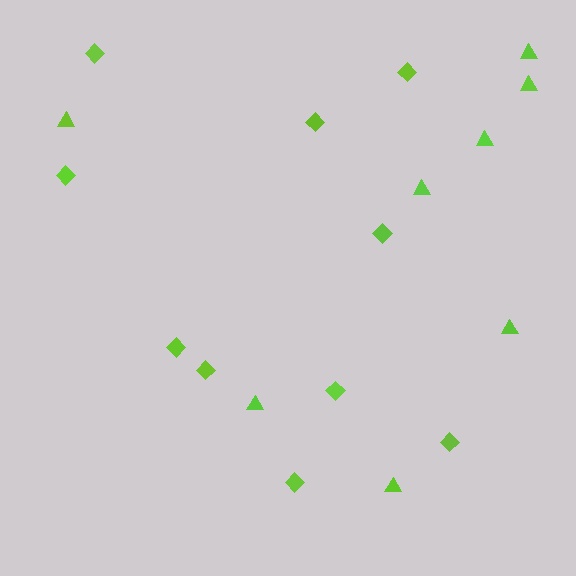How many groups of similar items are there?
There are 2 groups: one group of diamonds (10) and one group of triangles (8).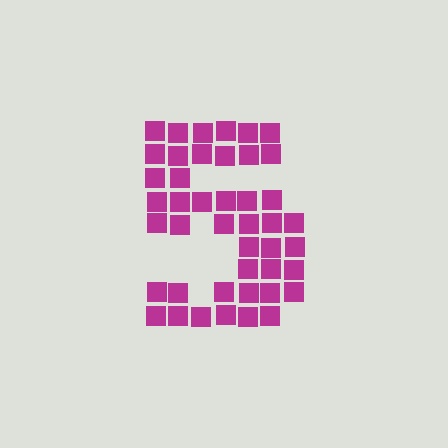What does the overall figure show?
The overall figure shows the digit 5.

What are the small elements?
The small elements are squares.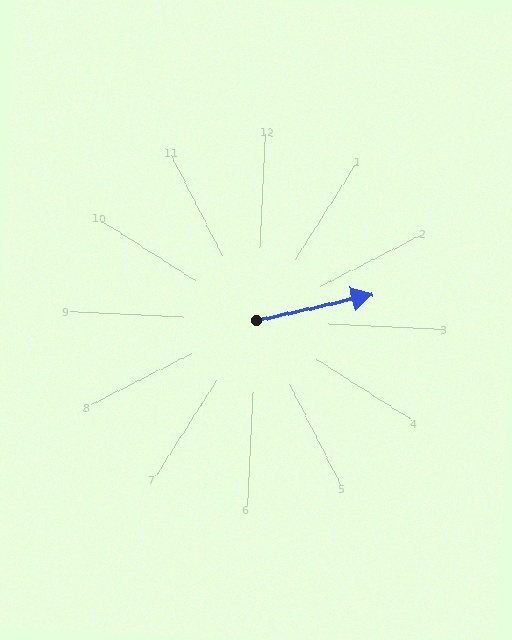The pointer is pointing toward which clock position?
Roughly 2 o'clock.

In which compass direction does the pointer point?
East.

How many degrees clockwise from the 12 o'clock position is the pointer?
Approximately 75 degrees.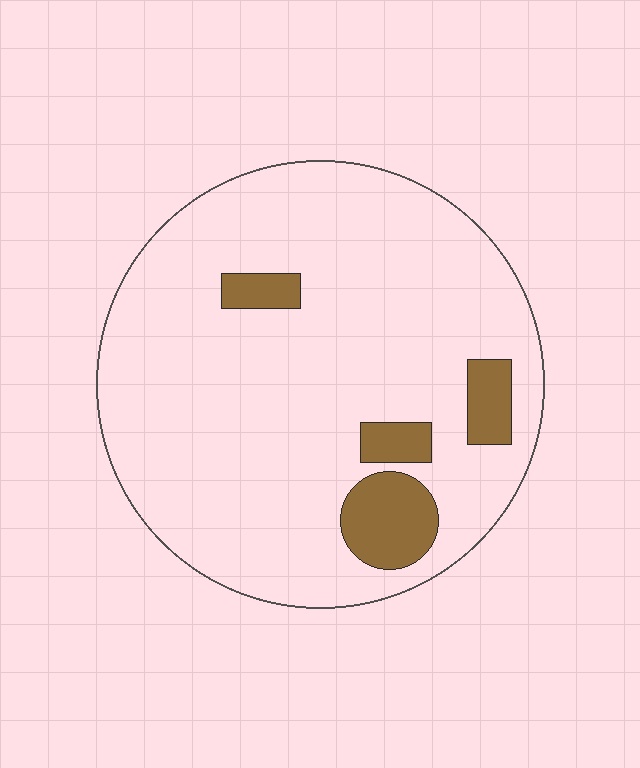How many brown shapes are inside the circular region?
4.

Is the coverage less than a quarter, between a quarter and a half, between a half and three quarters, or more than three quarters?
Less than a quarter.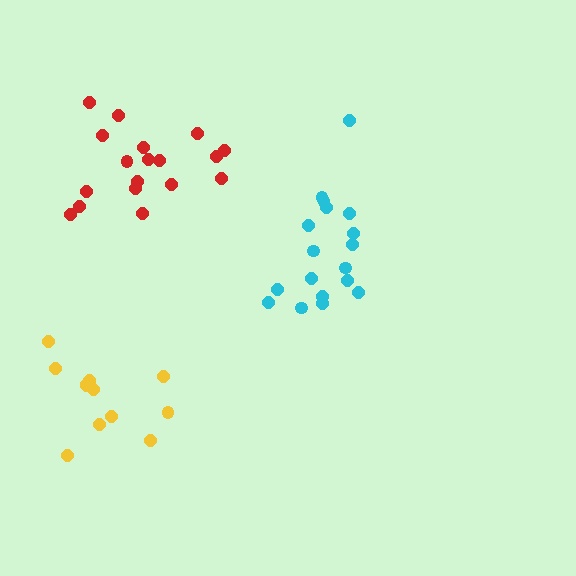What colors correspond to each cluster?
The clusters are colored: yellow, red, cyan.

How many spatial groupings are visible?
There are 3 spatial groupings.